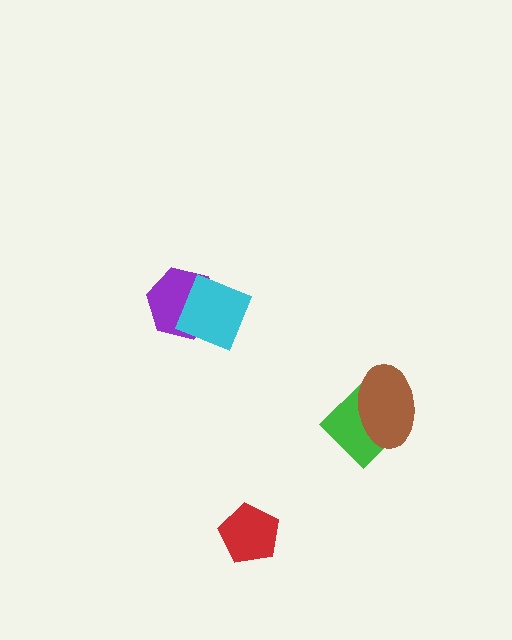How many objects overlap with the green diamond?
1 object overlaps with the green diamond.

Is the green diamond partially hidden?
Yes, it is partially covered by another shape.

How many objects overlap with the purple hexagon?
1 object overlaps with the purple hexagon.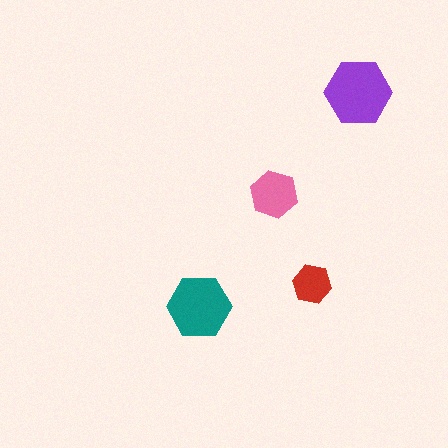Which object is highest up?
The purple hexagon is topmost.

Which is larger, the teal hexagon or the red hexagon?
The teal one.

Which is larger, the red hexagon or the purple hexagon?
The purple one.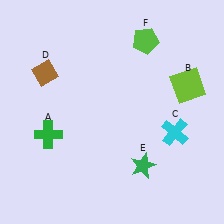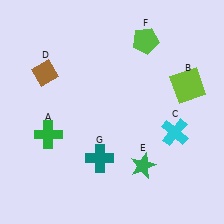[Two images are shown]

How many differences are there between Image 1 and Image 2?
There is 1 difference between the two images.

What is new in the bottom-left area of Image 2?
A teal cross (G) was added in the bottom-left area of Image 2.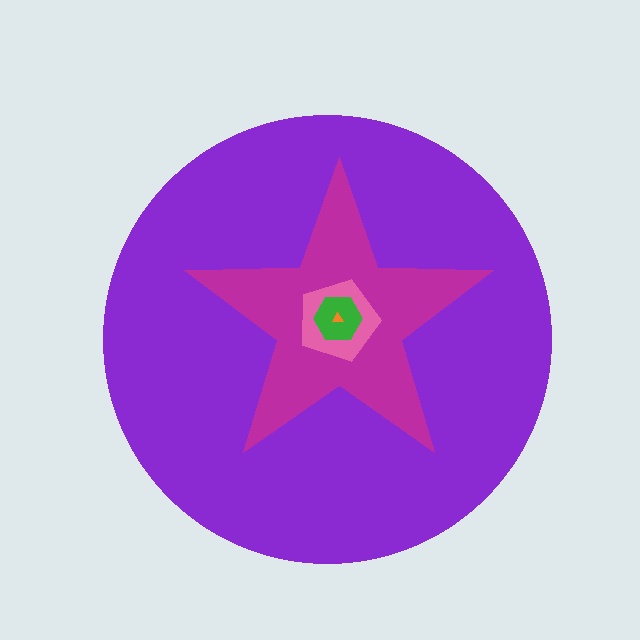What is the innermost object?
The orange triangle.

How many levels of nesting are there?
5.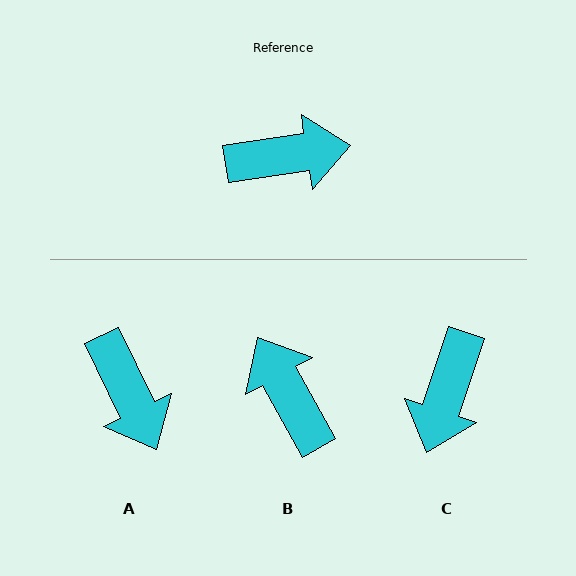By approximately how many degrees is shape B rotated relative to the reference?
Approximately 110 degrees counter-clockwise.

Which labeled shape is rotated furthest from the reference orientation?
C, about 117 degrees away.